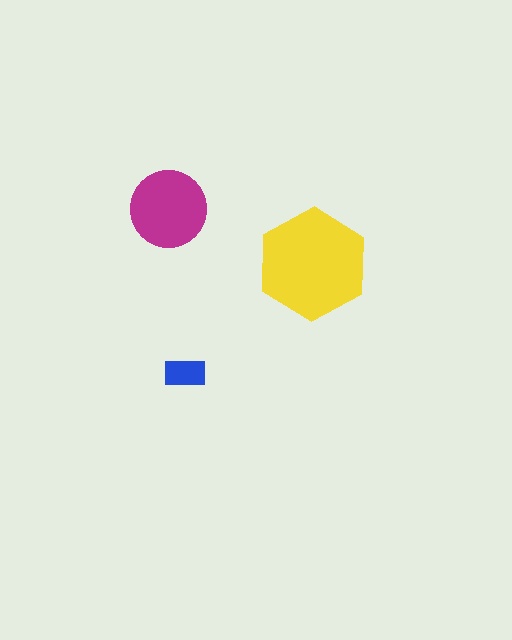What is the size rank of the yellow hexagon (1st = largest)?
1st.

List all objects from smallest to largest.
The blue rectangle, the magenta circle, the yellow hexagon.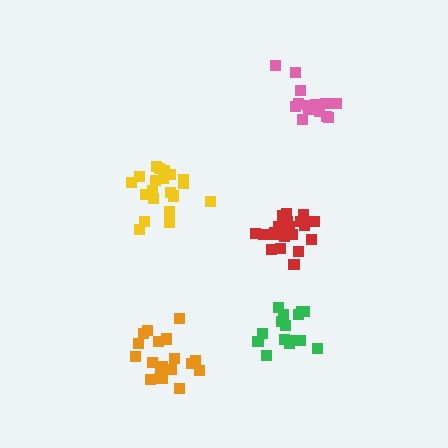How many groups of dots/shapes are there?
There are 5 groups.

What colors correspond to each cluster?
The clusters are colored: green, orange, yellow, red, pink.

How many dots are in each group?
Group 1: 15 dots, Group 2: 19 dots, Group 3: 20 dots, Group 4: 21 dots, Group 5: 15 dots (90 total).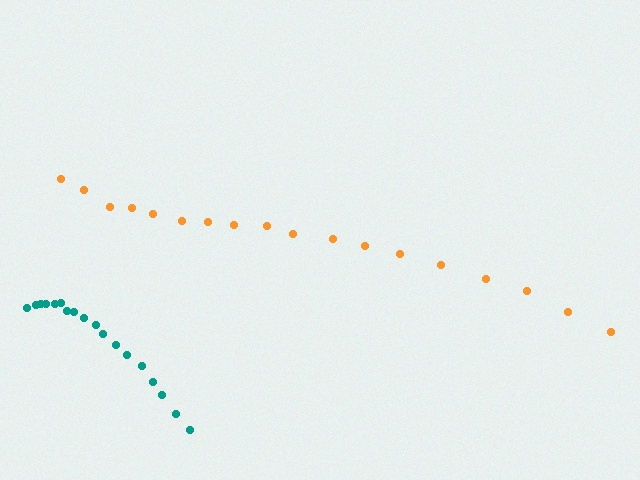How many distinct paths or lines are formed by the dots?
There are 2 distinct paths.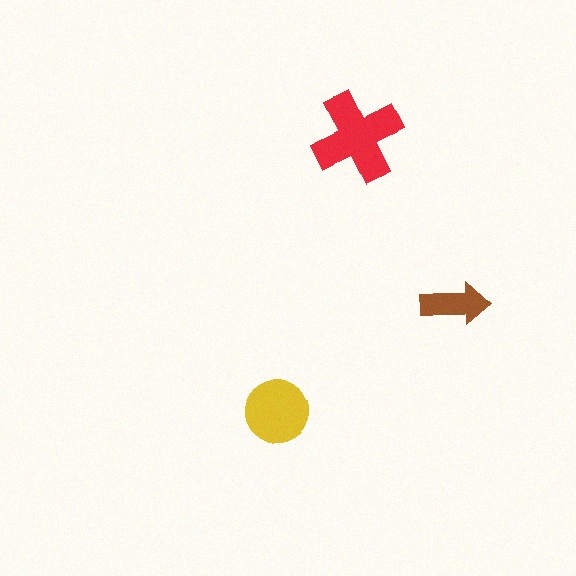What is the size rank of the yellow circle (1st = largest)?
2nd.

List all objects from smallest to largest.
The brown arrow, the yellow circle, the red cross.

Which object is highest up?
The red cross is topmost.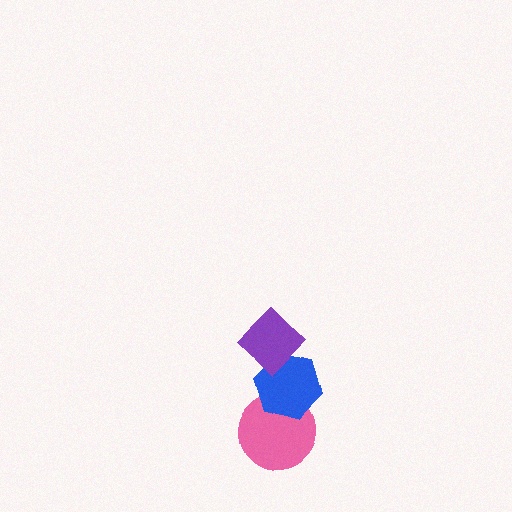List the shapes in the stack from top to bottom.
From top to bottom: the purple diamond, the blue hexagon, the pink circle.